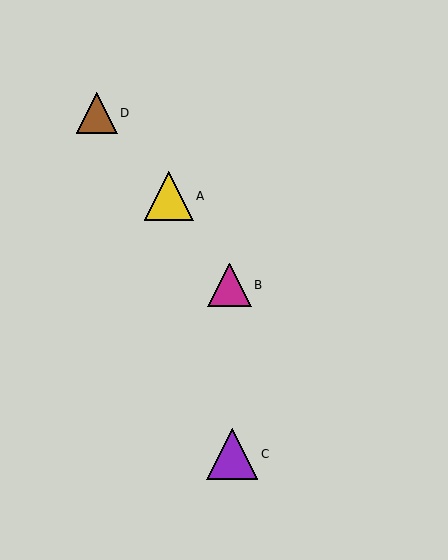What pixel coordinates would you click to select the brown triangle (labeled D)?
Click at (97, 113) to select the brown triangle D.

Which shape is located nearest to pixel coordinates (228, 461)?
The purple triangle (labeled C) at (232, 454) is nearest to that location.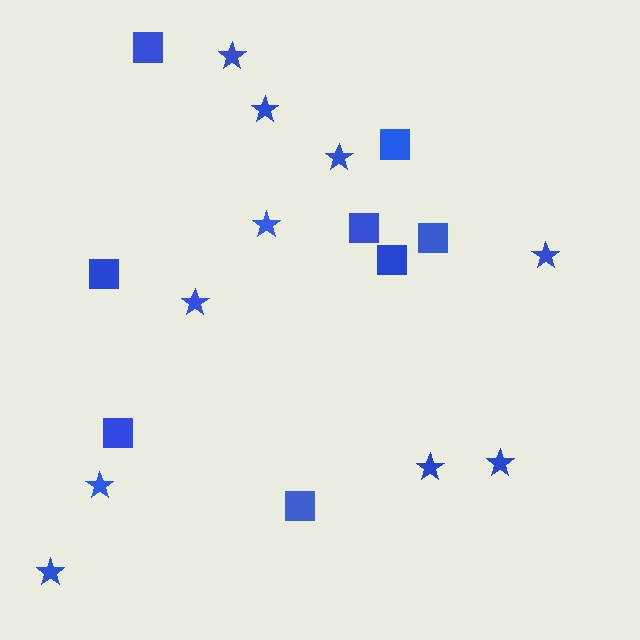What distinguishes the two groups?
There are 2 groups: one group of squares (8) and one group of stars (10).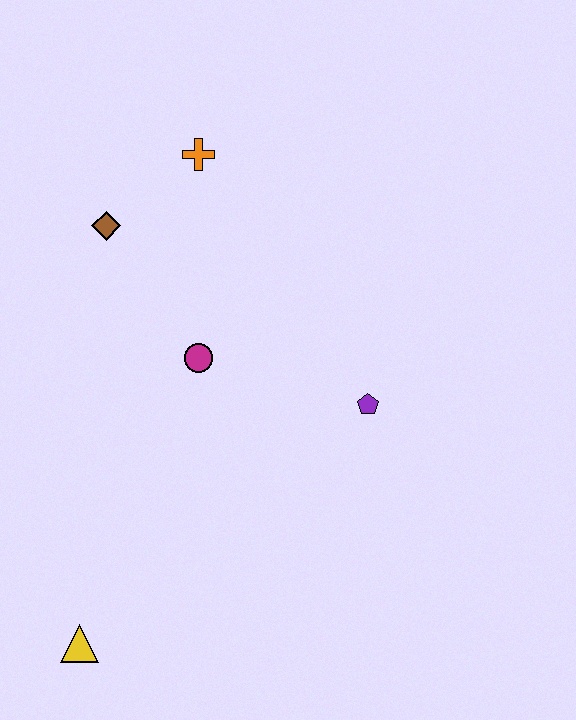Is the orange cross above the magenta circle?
Yes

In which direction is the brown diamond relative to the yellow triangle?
The brown diamond is above the yellow triangle.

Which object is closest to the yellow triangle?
The magenta circle is closest to the yellow triangle.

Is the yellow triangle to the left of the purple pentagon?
Yes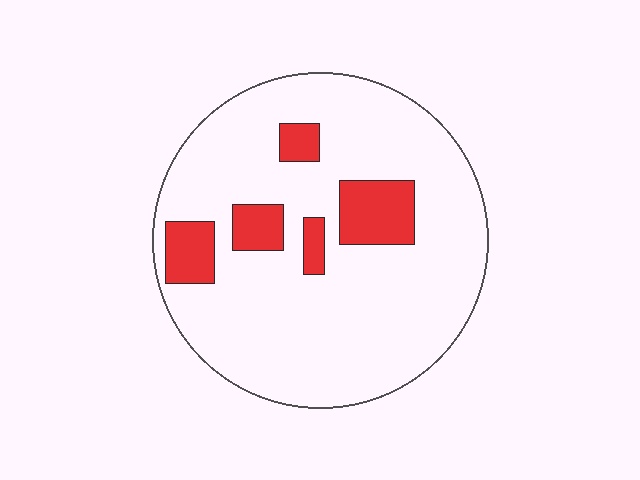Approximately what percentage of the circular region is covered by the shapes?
Approximately 15%.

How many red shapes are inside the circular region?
5.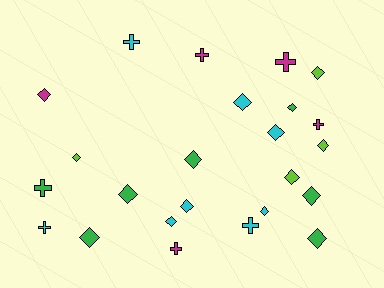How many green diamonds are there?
There are 6 green diamonds.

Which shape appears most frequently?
Diamond, with 16 objects.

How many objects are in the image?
There are 24 objects.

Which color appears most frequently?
Cyan, with 8 objects.